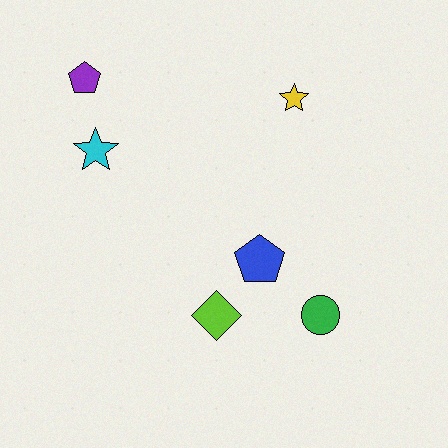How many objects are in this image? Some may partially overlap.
There are 6 objects.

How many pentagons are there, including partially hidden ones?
There are 2 pentagons.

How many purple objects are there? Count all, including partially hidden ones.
There is 1 purple object.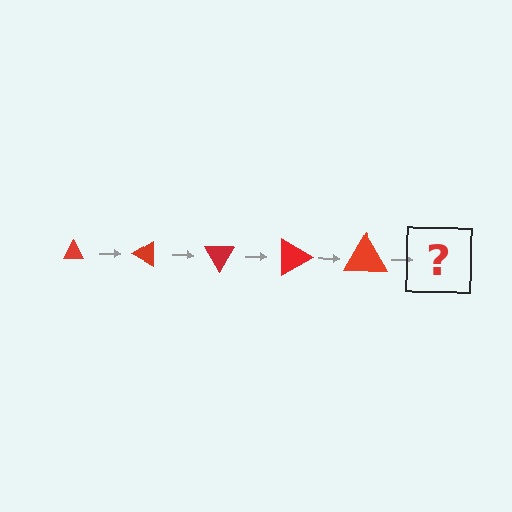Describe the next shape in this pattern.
It should be a triangle, larger than the previous one and rotated 150 degrees from the start.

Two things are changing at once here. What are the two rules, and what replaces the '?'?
The two rules are that the triangle grows larger each step and it rotates 30 degrees each step. The '?' should be a triangle, larger than the previous one and rotated 150 degrees from the start.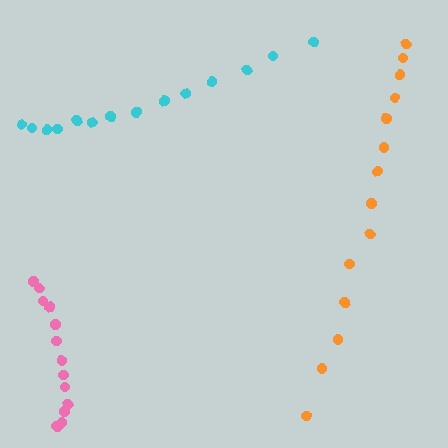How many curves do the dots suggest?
There are 3 distinct paths.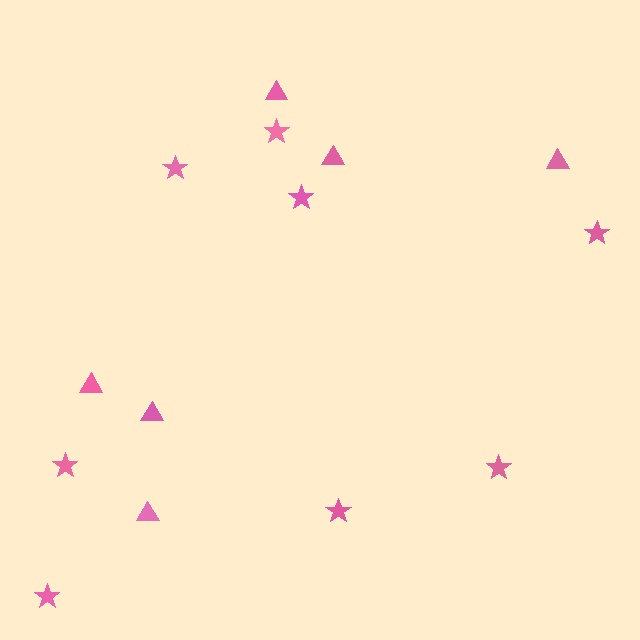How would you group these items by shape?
There are 2 groups: one group of stars (8) and one group of triangles (6).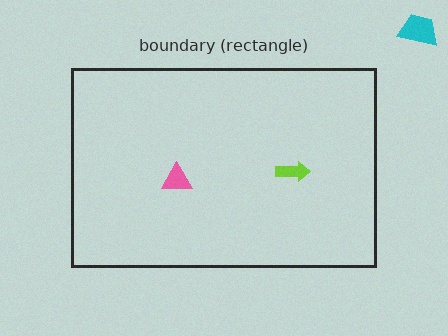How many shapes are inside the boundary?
2 inside, 1 outside.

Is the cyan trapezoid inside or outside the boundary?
Outside.